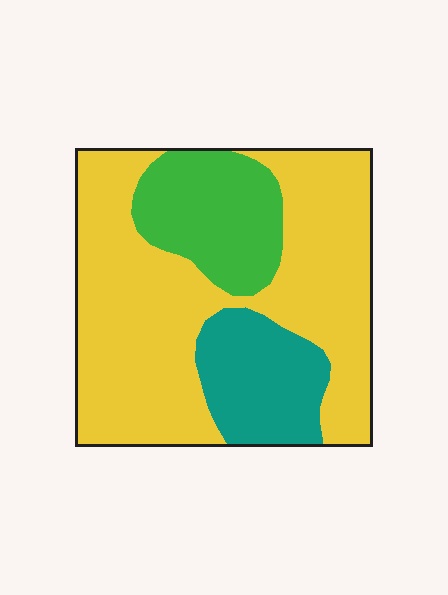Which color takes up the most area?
Yellow, at roughly 65%.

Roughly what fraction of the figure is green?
Green takes up less than a quarter of the figure.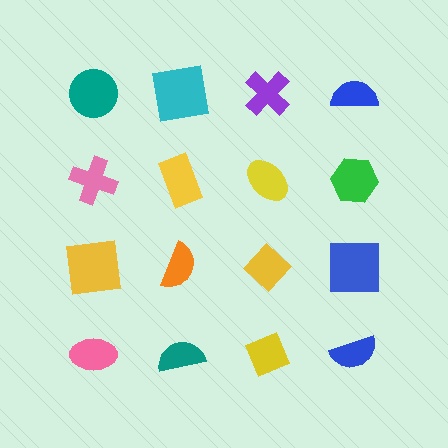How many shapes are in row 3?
4 shapes.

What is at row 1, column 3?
A purple cross.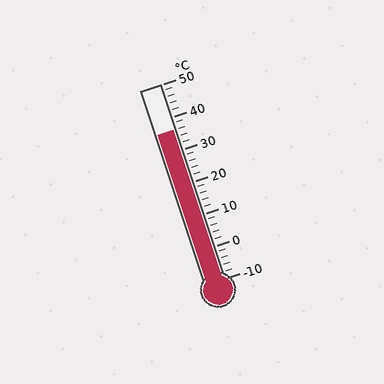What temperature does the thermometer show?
The thermometer shows approximately 36°C.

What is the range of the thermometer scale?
The thermometer scale ranges from -10°C to 50°C.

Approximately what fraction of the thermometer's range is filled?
The thermometer is filled to approximately 75% of its range.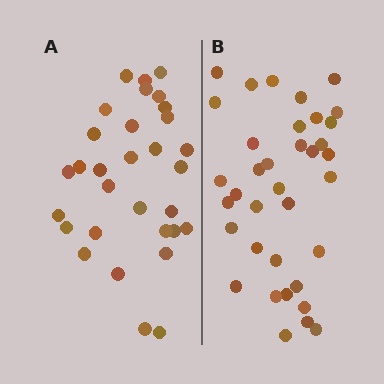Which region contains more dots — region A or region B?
Region B (the right region) has more dots.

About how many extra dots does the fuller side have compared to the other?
Region B has about 5 more dots than region A.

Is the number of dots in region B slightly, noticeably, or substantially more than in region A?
Region B has only slightly more — the two regions are fairly close. The ratio is roughly 1.2 to 1.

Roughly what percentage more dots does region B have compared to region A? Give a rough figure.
About 15% more.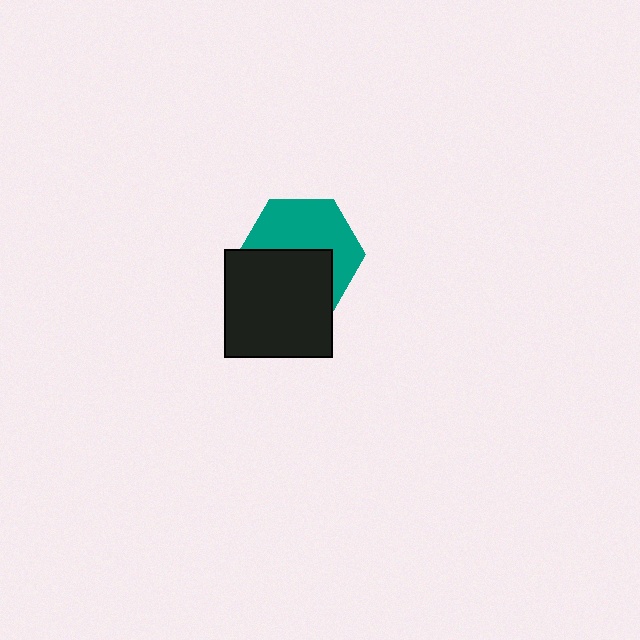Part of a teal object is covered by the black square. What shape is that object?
It is a hexagon.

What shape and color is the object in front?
The object in front is a black square.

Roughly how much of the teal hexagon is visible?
About half of it is visible (roughly 53%).